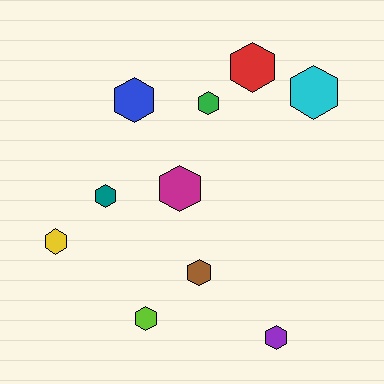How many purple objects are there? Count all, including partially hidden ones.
There is 1 purple object.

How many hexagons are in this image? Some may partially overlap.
There are 10 hexagons.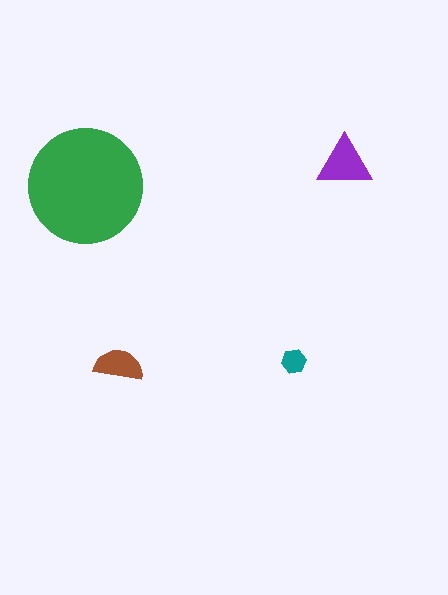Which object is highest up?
The purple triangle is topmost.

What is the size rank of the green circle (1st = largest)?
1st.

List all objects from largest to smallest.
The green circle, the purple triangle, the brown semicircle, the teal hexagon.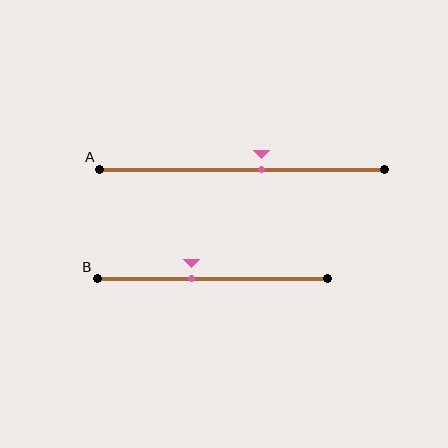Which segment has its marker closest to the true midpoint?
Segment A has its marker closest to the true midpoint.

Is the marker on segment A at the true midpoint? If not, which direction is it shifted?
No, the marker on segment A is shifted to the right by about 7% of the segment length.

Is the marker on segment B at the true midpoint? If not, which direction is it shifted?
No, the marker on segment B is shifted to the left by about 9% of the segment length.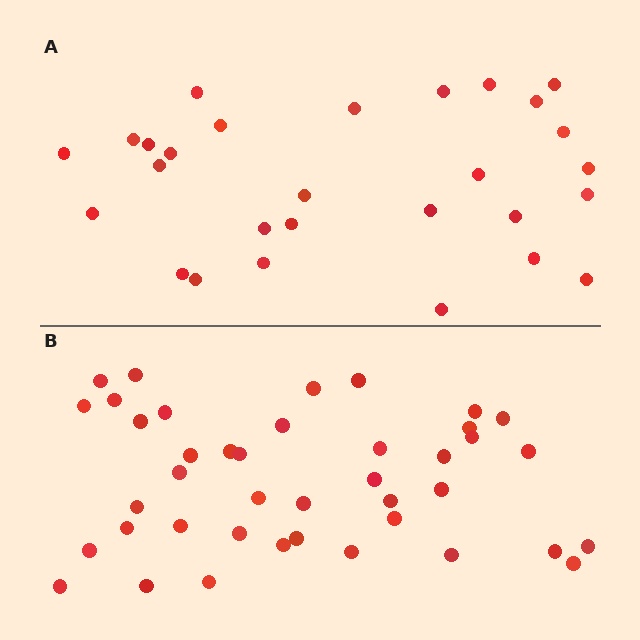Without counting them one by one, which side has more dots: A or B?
Region B (the bottom region) has more dots.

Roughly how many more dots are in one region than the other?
Region B has approximately 15 more dots than region A.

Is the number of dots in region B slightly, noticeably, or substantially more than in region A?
Region B has substantially more. The ratio is roughly 1.5 to 1.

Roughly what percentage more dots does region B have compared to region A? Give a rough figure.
About 45% more.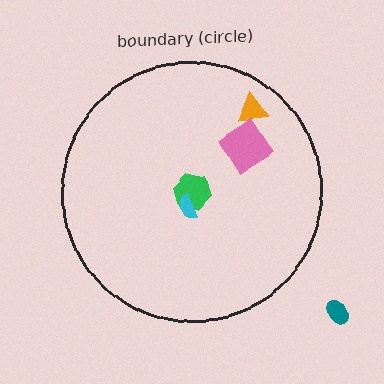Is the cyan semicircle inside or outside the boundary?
Inside.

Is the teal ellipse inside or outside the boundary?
Outside.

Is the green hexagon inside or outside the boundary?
Inside.